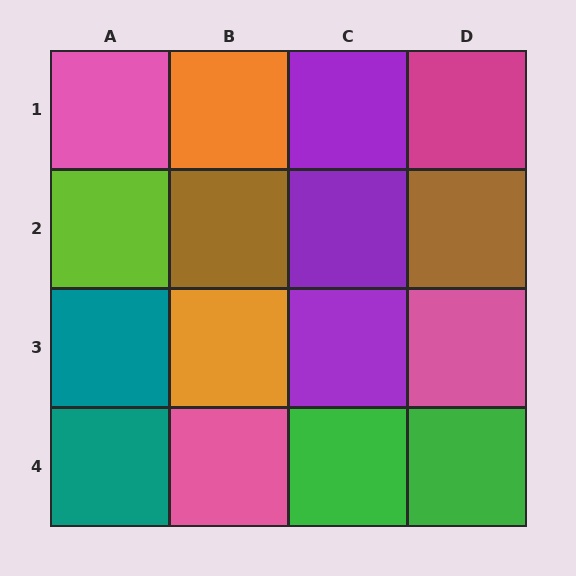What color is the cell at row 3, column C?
Purple.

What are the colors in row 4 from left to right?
Teal, pink, green, green.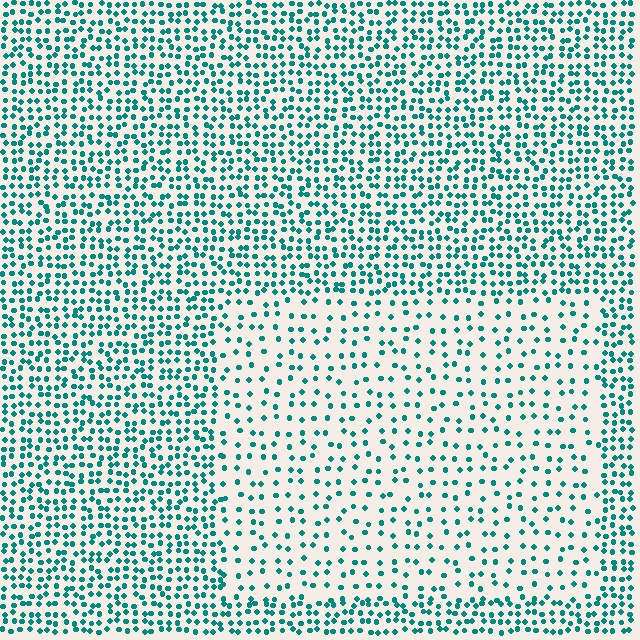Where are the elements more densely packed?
The elements are more densely packed outside the rectangle boundary.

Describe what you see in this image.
The image contains small teal elements arranged at two different densities. A rectangle-shaped region is visible where the elements are less densely packed than the surrounding area.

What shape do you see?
I see a rectangle.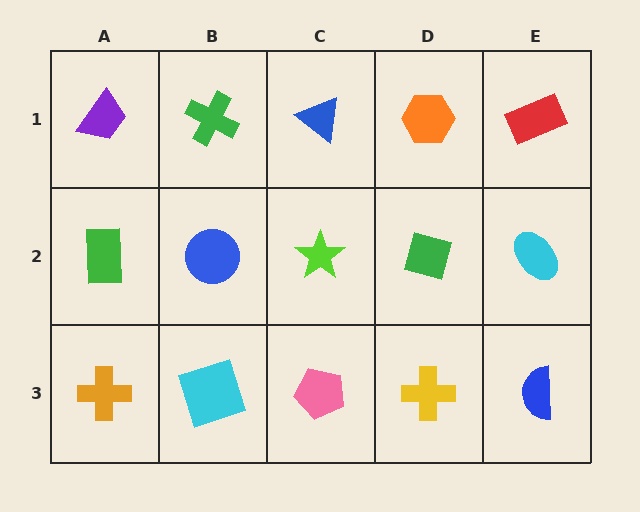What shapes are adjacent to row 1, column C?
A lime star (row 2, column C), a green cross (row 1, column B), an orange hexagon (row 1, column D).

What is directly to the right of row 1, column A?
A green cross.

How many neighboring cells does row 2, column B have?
4.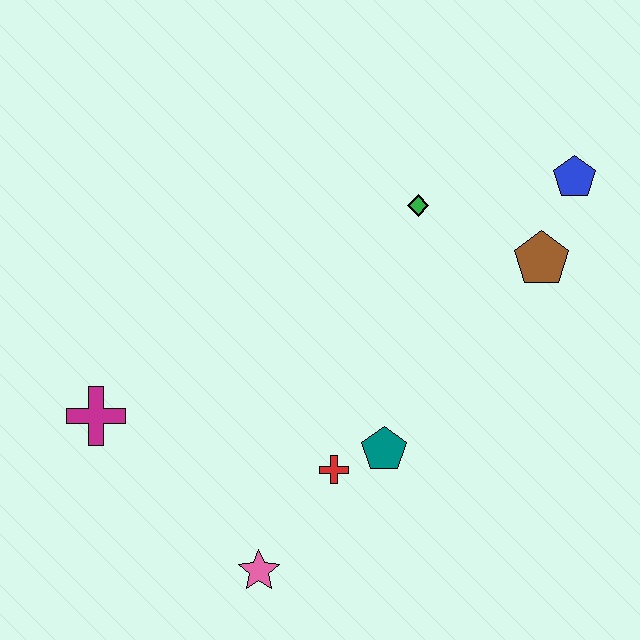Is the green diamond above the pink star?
Yes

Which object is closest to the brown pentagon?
The blue pentagon is closest to the brown pentagon.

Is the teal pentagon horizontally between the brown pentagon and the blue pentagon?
No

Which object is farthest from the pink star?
The blue pentagon is farthest from the pink star.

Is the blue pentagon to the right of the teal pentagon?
Yes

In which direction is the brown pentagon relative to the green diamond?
The brown pentagon is to the right of the green diamond.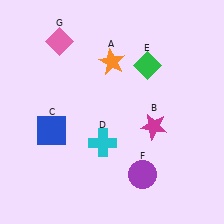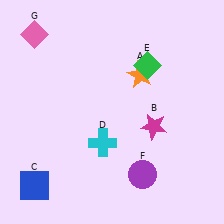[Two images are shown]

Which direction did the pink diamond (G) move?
The pink diamond (G) moved left.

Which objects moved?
The objects that moved are: the orange star (A), the blue square (C), the pink diamond (G).